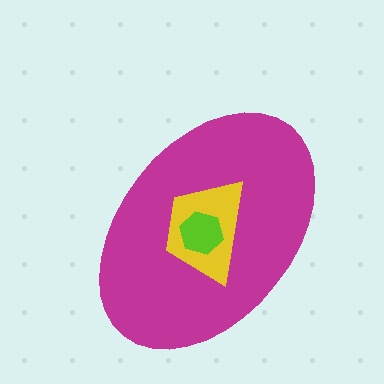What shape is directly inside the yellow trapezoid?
The lime hexagon.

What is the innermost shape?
The lime hexagon.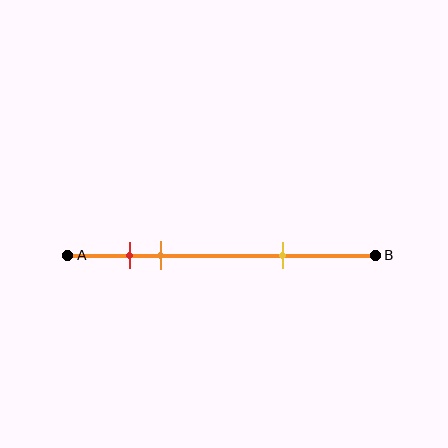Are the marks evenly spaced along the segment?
No, the marks are not evenly spaced.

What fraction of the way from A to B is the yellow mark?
The yellow mark is approximately 70% (0.7) of the way from A to B.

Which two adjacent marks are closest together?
The red and orange marks are the closest adjacent pair.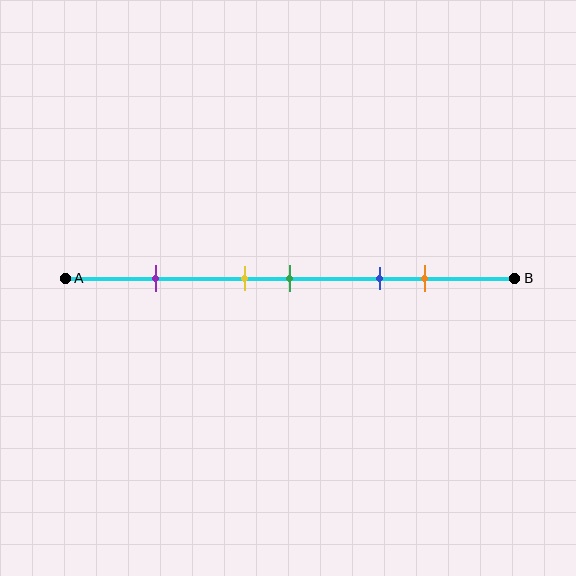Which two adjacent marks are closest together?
The yellow and green marks are the closest adjacent pair.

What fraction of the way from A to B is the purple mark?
The purple mark is approximately 20% (0.2) of the way from A to B.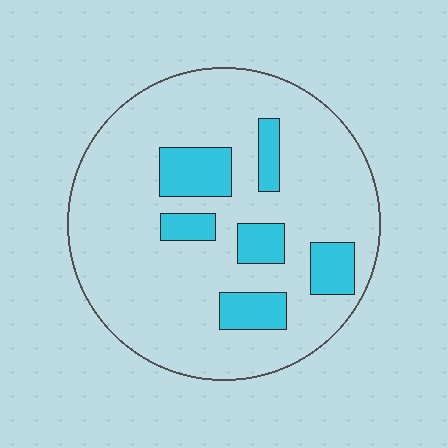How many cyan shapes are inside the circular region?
6.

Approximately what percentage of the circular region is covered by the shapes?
Approximately 20%.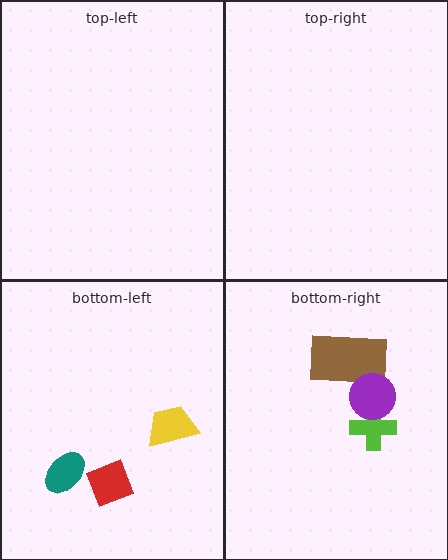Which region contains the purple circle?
The bottom-right region.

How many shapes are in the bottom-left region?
3.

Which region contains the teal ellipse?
The bottom-left region.